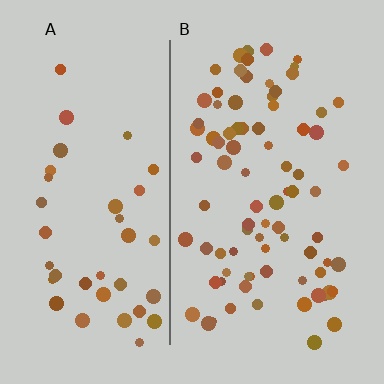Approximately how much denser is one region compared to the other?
Approximately 2.1× — region B over region A.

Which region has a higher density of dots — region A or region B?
B (the right).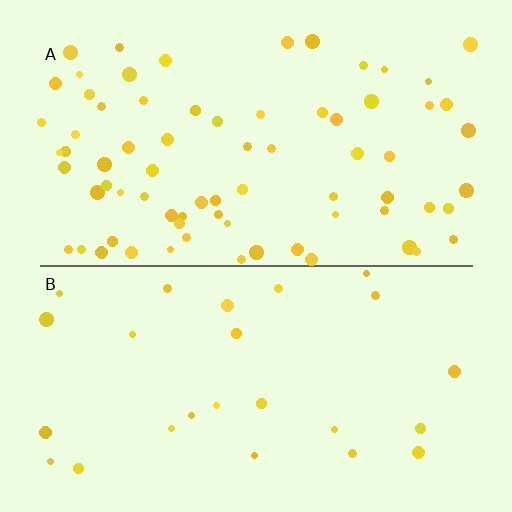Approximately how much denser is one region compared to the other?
Approximately 2.8× — region A over region B.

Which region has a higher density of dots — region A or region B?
A (the top).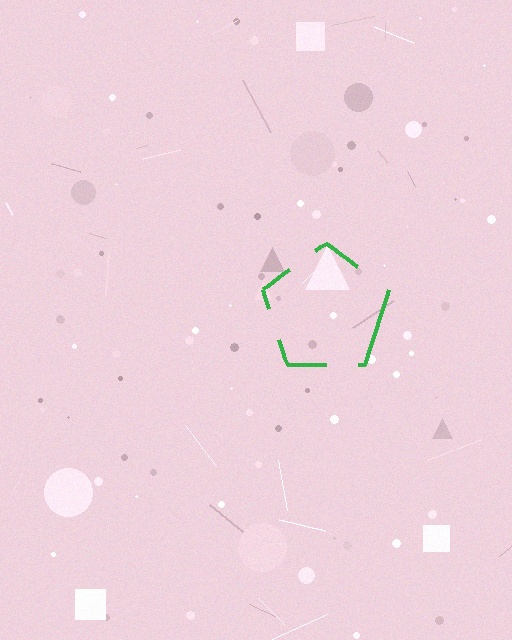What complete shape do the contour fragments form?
The contour fragments form a pentagon.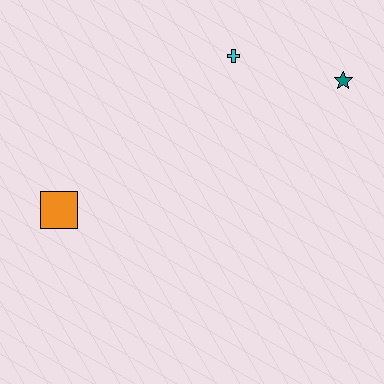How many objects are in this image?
There are 3 objects.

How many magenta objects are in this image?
There are no magenta objects.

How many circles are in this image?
There are no circles.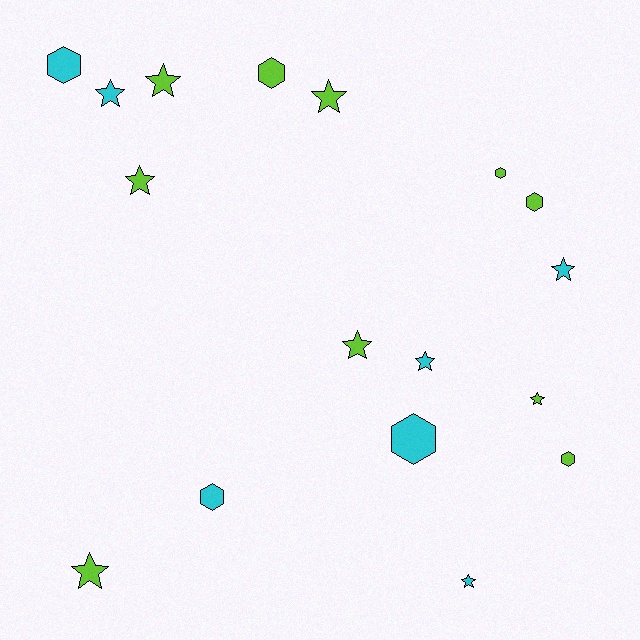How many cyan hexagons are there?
There are 3 cyan hexagons.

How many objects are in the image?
There are 17 objects.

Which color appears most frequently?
Lime, with 10 objects.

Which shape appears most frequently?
Star, with 10 objects.